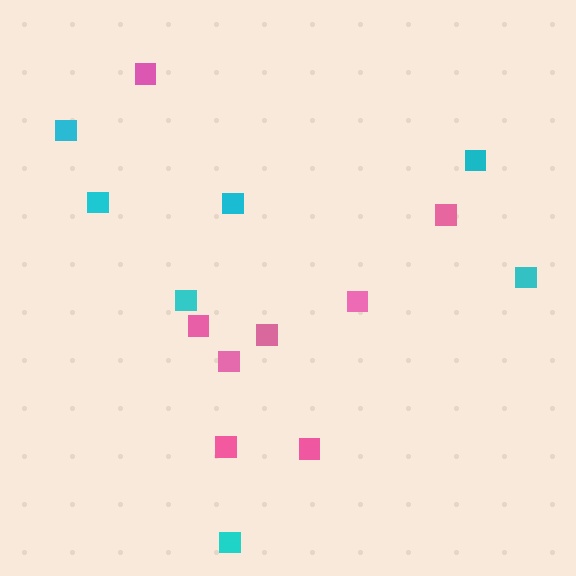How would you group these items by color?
There are 2 groups: one group of cyan squares (7) and one group of pink squares (8).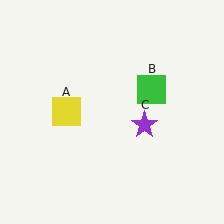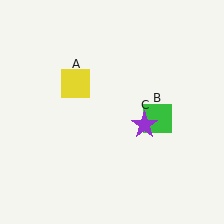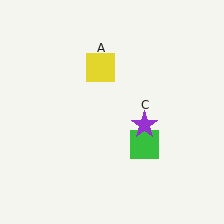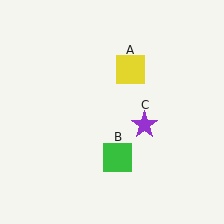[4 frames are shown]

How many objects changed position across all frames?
2 objects changed position: yellow square (object A), green square (object B).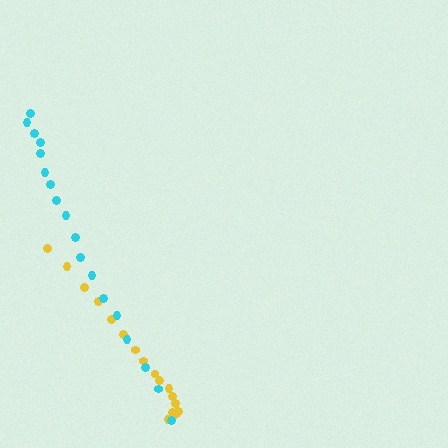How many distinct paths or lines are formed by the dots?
There are 2 distinct paths.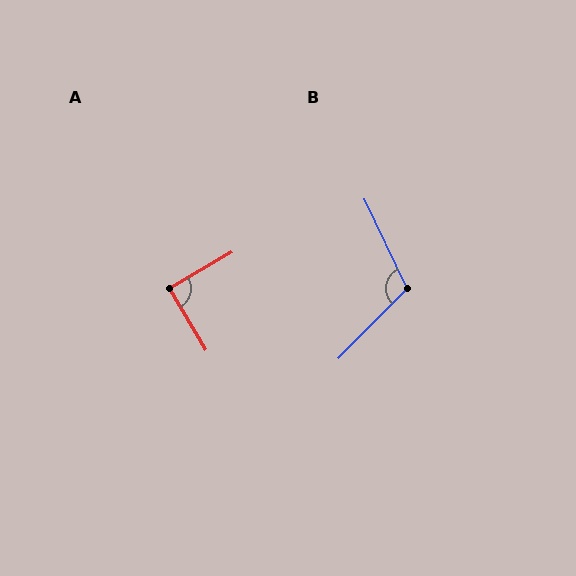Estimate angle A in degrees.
Approximately 89 degrees.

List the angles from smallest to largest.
A (89°), B (110°).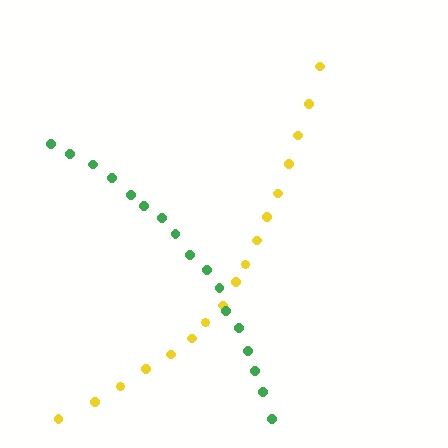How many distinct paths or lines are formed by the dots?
There are 2 distinct paths.